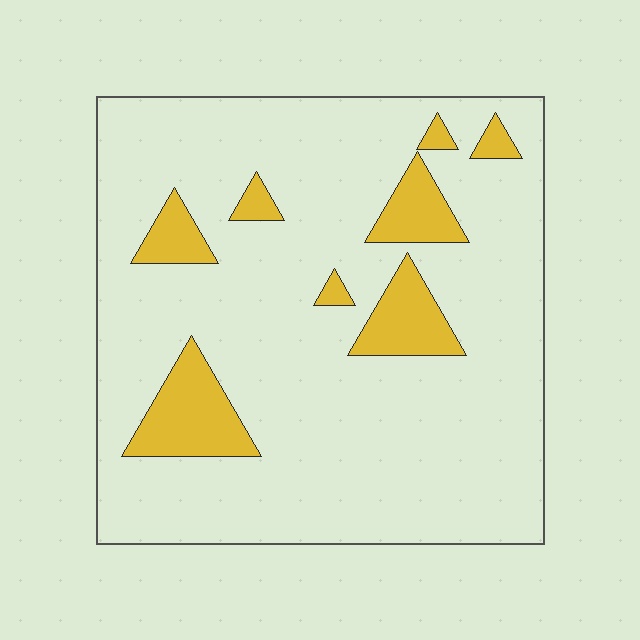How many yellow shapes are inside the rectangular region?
8.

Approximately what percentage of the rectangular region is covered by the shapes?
Approximately 15%.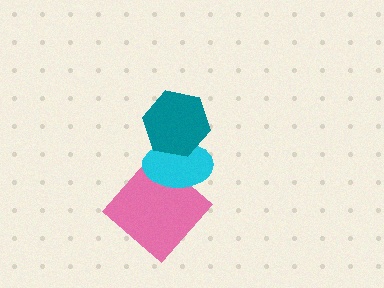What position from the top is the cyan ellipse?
The cyan ellipse is 2nd from the top.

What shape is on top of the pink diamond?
The cyan ellipse is on top of the pink diamond.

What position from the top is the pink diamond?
The pink diamond is 3rd from the top.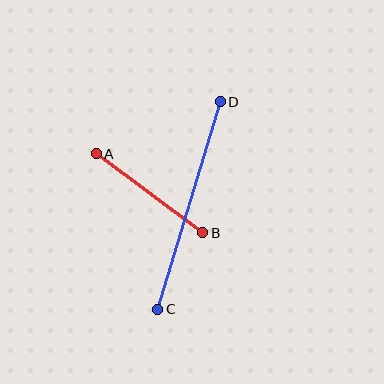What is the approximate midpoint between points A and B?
The midpoint is at approximately (149, 193) pixels.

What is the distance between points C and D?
The distance is approximately 216 pixels.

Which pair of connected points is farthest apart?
Points C and D are farthest apart.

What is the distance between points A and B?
The distance is approximately 132 pixels.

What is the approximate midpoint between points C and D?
The midpoint is at approximately (189, 206) pixels.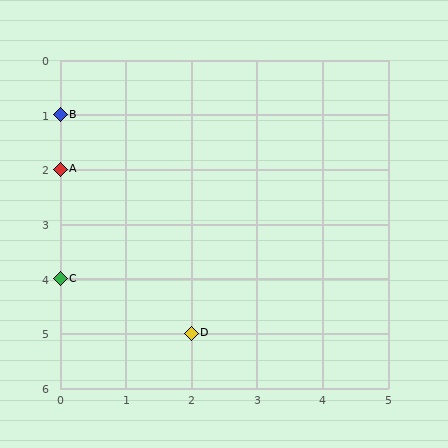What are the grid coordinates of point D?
Point D is at grid coordinates (2, 5).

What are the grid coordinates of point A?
Point A is at grid coordinates (0, 2).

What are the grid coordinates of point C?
Point C is at grid coordinates (0, 4).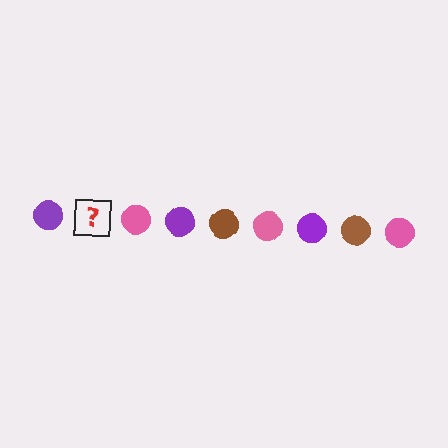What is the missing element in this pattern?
The missing element is a brown circle.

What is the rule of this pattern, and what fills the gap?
The rule is that the pattern cycles through purple, brown, pink circles. The gap should be filled with a brown circle.